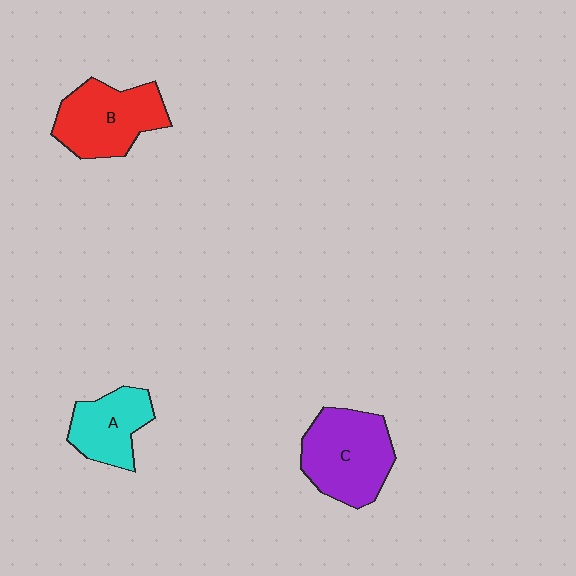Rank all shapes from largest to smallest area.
From largest to smallest: C (purple), B (red), A (cyan).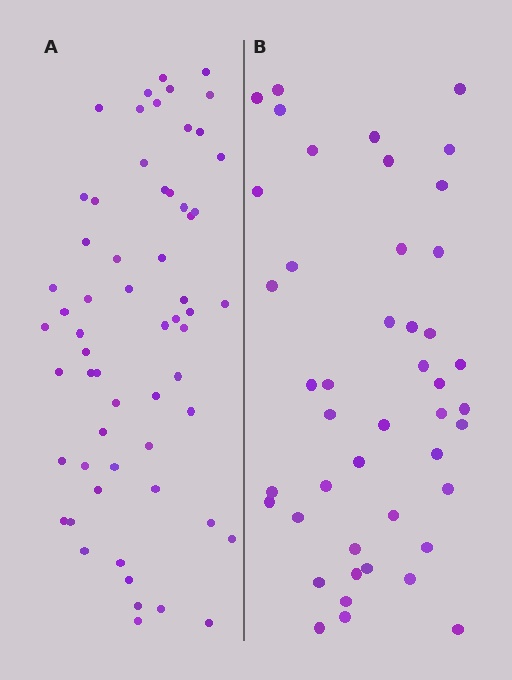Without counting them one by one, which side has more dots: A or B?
Region A (the left region) has more dots.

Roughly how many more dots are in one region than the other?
Region A has approximately 15 more dots than region B.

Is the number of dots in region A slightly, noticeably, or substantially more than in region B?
Region A has noticeably more, but not dramatically so. The ratio is roughly 1.3 to 1.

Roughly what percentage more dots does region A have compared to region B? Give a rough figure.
About 35% more.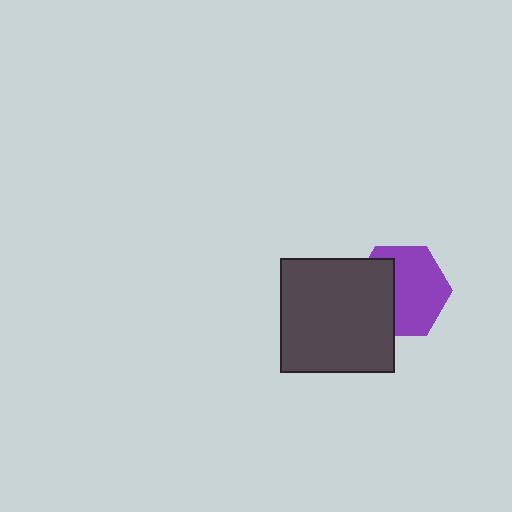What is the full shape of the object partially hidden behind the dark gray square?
The partially hidden object is a purple hexagon.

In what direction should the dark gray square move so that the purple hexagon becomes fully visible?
The dark gray square should move left. That is the shortest direction to clear the overlap and leave the purple hexagon fully visible.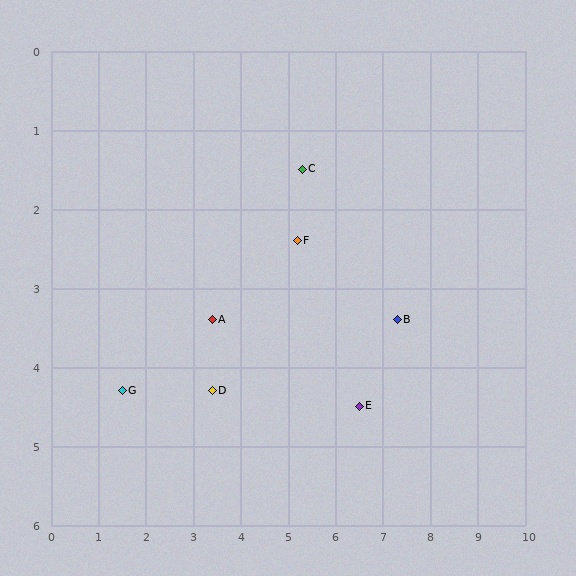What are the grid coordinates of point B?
Point B is at approximately (7.3, 3.4).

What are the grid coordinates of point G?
Point G is at approximately (1.5, 4.3).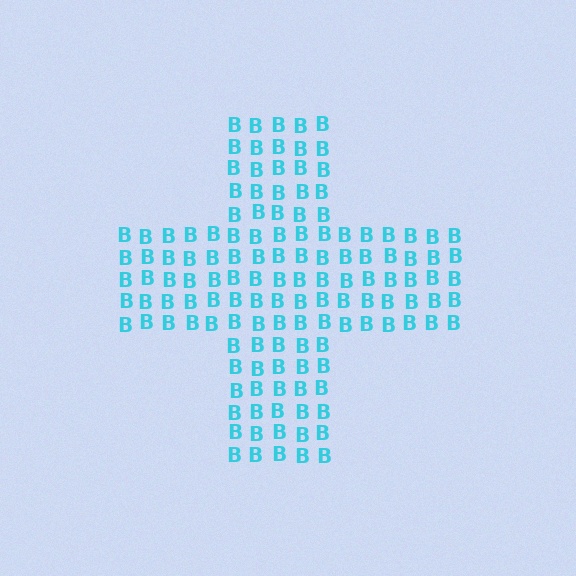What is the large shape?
The large shape is a cross.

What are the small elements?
The small elements are letter B's.